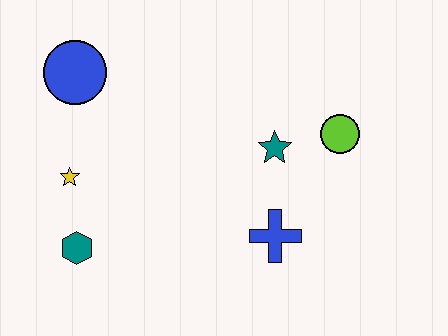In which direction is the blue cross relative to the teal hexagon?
The blue cross is to the right of the teal hexagon.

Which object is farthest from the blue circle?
The lime circle is farthest from the blue circle.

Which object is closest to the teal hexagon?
The yellow star is closest to the teal hexagon.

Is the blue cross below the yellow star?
Yes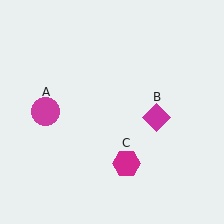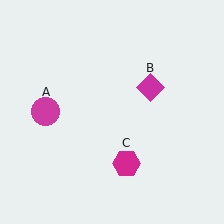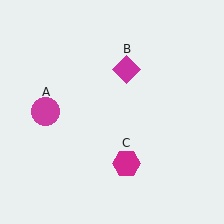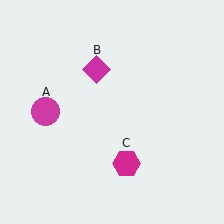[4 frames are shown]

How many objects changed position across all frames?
1 object changed position: magenta diamond (object B).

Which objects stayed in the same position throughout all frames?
Magenta circle (object A) and magenta hexagon (object C) remained stationary.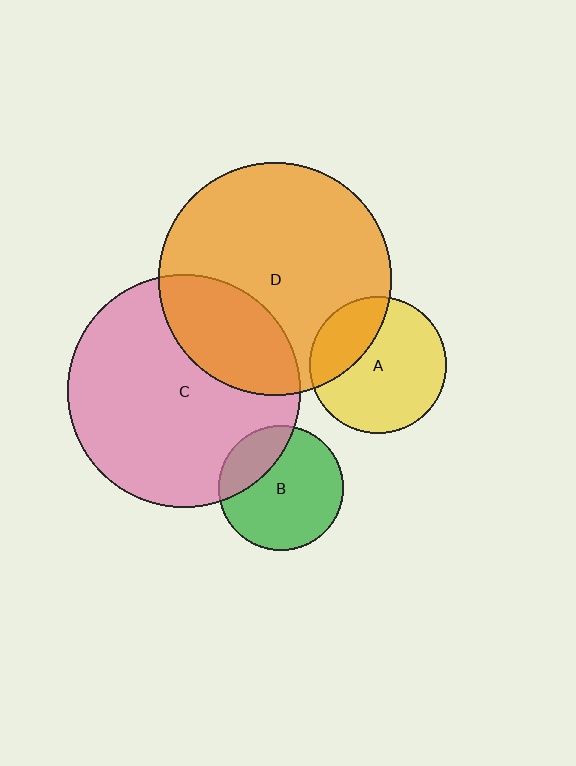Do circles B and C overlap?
Yes.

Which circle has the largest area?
Circle C (pink).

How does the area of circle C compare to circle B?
Approximately 3.5 times.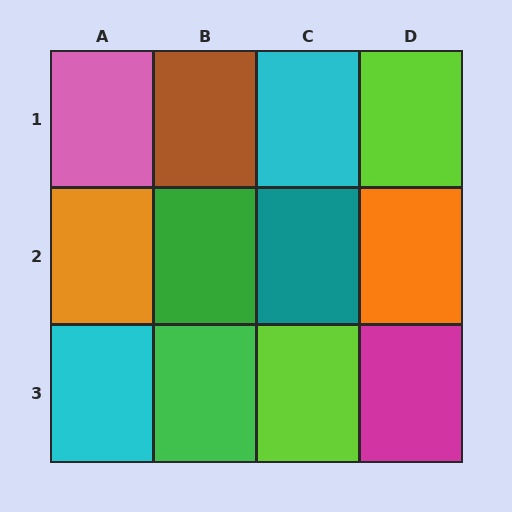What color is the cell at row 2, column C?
Teal.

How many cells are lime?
2 cells are lime.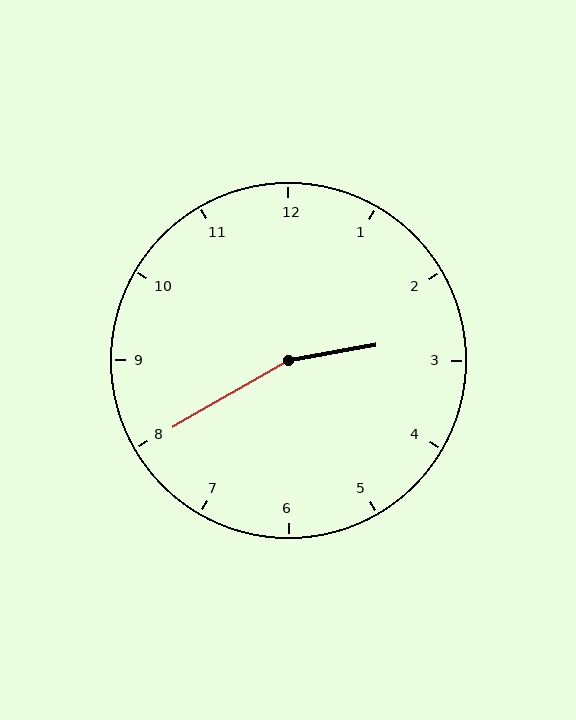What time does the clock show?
2:40.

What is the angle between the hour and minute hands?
Approximately 160 degrees.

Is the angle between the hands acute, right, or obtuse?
It is obtuse.